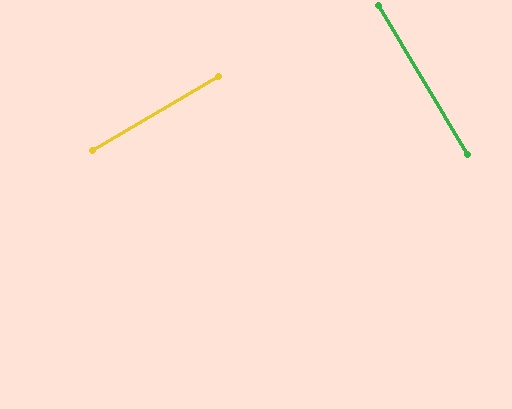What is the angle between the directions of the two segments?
Approximately 89 degrees.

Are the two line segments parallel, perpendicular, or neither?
Perpendicular — they meet at approximately 89°.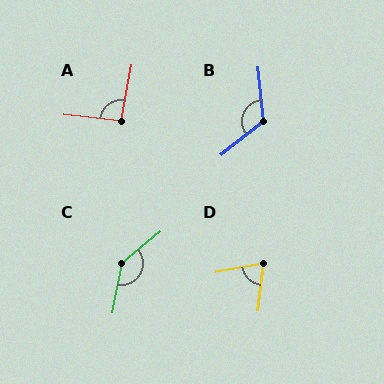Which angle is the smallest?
D, at approximately 74 degrees.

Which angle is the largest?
C, at approximately 140 degrees.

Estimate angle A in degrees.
Approximately 94 degrees.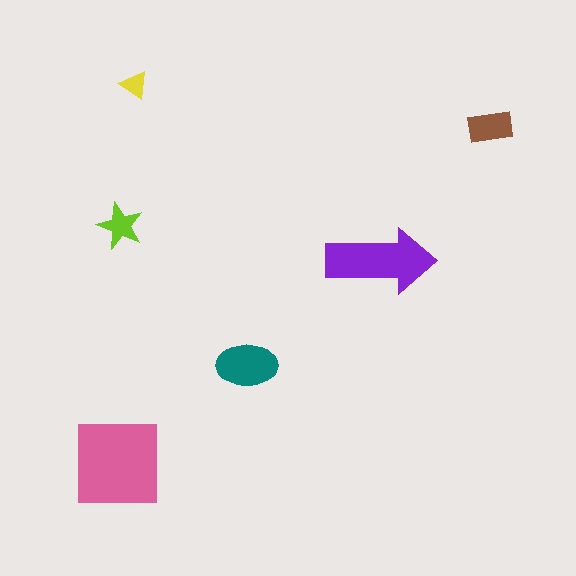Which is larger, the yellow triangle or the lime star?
The lime star.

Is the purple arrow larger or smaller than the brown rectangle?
Larger.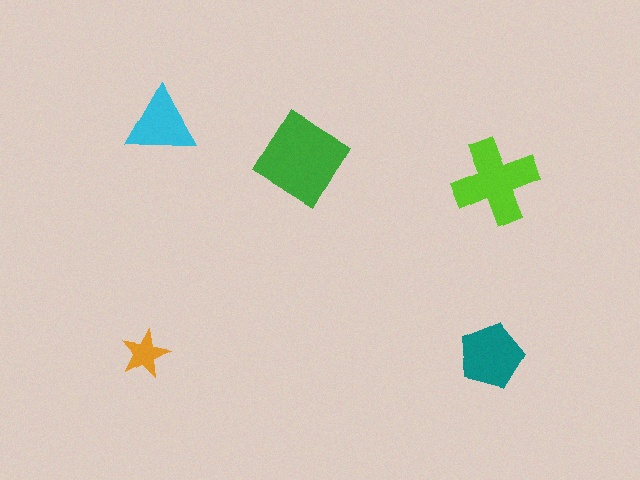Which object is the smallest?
The orange star.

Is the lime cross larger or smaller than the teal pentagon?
Larger.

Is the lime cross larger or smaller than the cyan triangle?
Larger.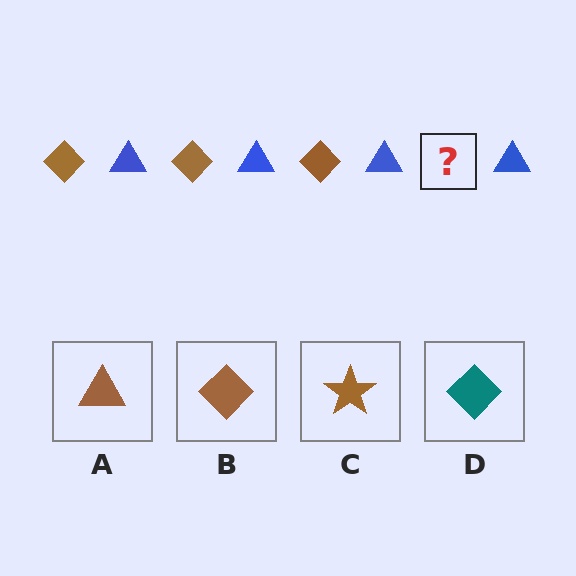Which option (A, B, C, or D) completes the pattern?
B.